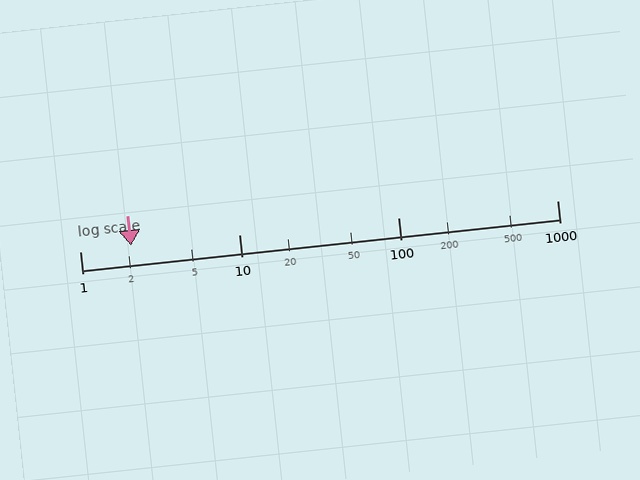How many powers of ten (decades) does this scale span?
The scale spans 3 decades, from 1 to 1000.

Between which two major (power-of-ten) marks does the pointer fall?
The pointer is between 1 and 10.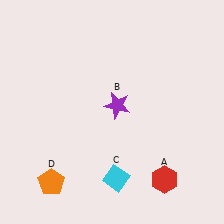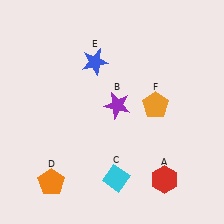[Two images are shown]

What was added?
A blue star (E), an orange pentagon (F) were added in Image 2.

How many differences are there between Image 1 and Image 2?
There are 2 differences between the two images.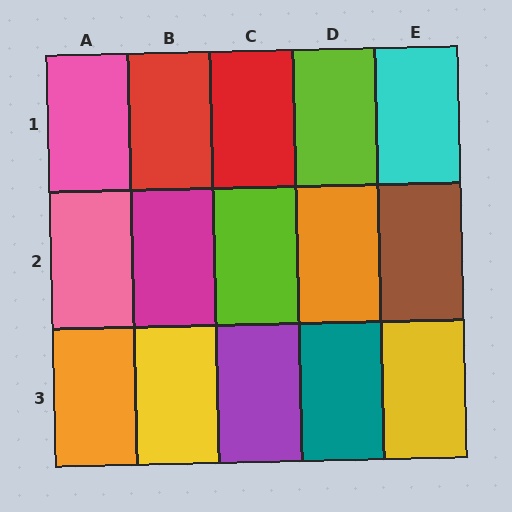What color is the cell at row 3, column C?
Purple.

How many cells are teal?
1 cell is teal.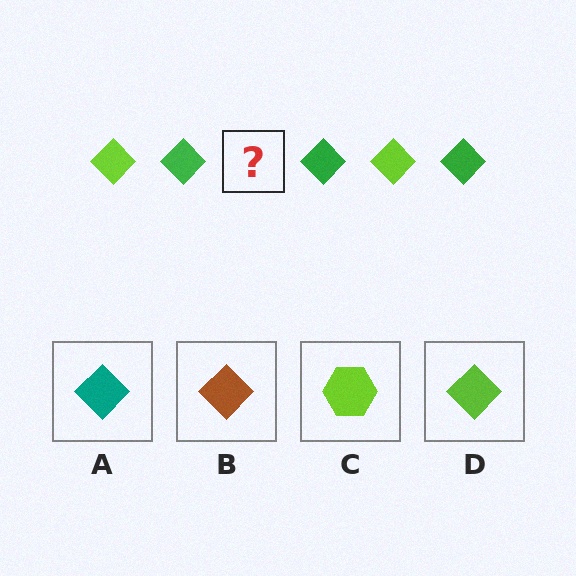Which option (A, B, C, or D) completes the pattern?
D.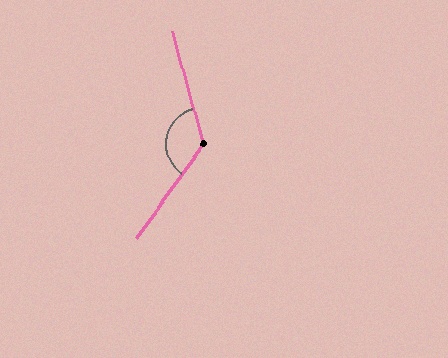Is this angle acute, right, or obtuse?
It is obtuse.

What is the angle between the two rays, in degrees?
Approximately 129 degrees.